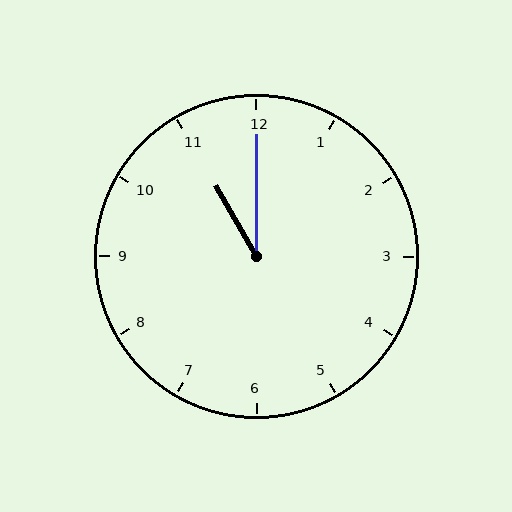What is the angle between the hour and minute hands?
Approximately 30 degrees.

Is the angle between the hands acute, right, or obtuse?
It is acute.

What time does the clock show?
11:00.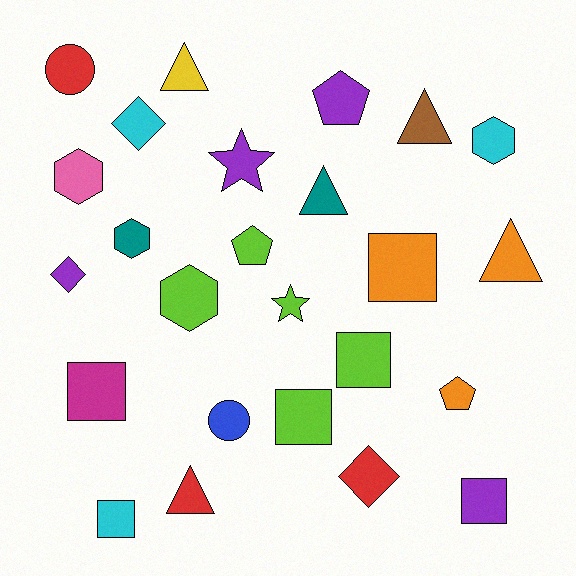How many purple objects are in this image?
There are 4 purple objects.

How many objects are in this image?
There are 25 objects.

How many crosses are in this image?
There are no crosses.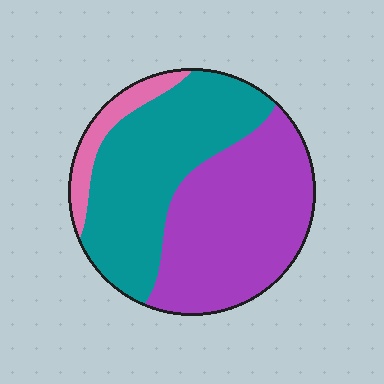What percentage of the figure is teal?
Teal takes up between a third and a half of the figure.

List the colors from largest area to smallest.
From largest to smallest: purple, teal, pink.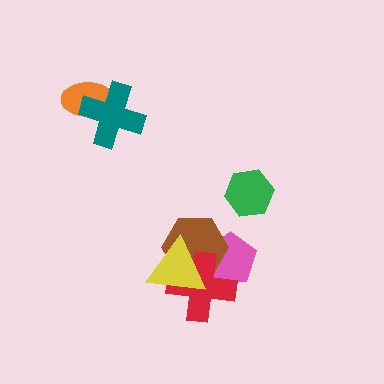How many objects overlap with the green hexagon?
0 objects overlap with the green hexagon.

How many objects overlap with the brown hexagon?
3 objects overlap with the brown hexagon.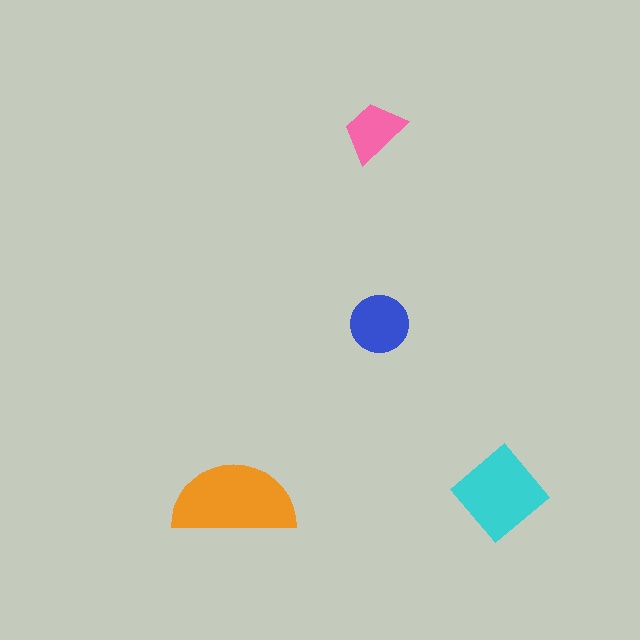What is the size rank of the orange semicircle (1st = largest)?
1st.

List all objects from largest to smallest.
The orange semicircle, the cyan diamond, the blue circle, the pink trapezoid.